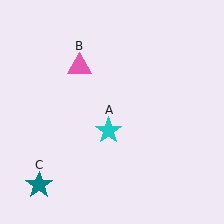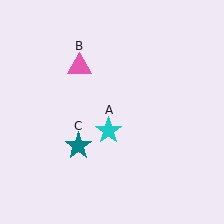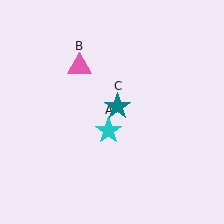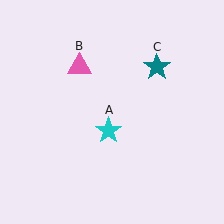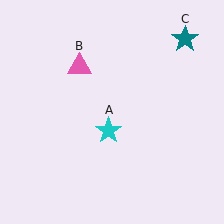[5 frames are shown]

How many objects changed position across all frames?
1 object changed position: teal star (object C).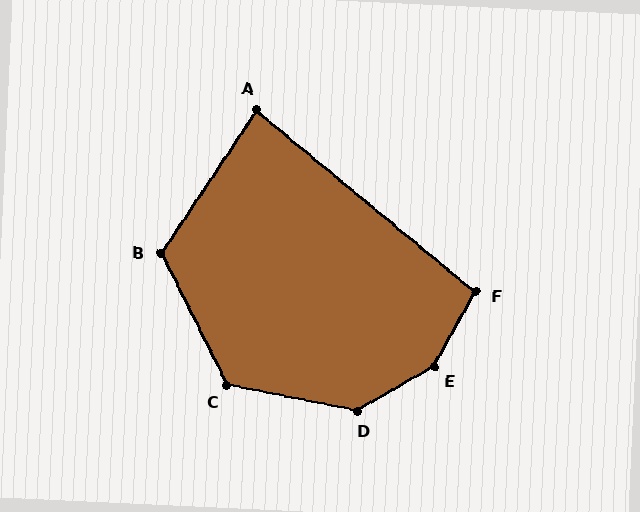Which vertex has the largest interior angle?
E, at approximately 148 degrees.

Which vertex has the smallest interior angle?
A, at approximately 84 degrees.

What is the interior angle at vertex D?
Approximately 139 degrees (obtuse).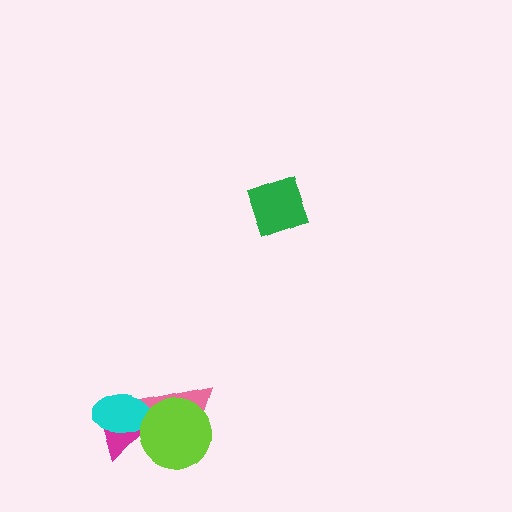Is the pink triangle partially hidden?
Yes, it is partially covered by another shape.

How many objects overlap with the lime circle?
2 objects overlap with the lime circle.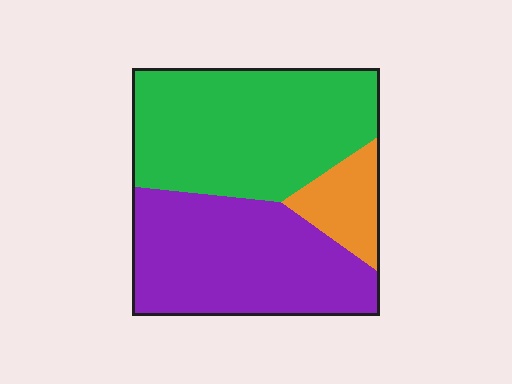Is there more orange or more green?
Green.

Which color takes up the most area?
Green, at roughly 45%.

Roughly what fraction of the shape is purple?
Purple takes up about two fifths (2/5) of the shape.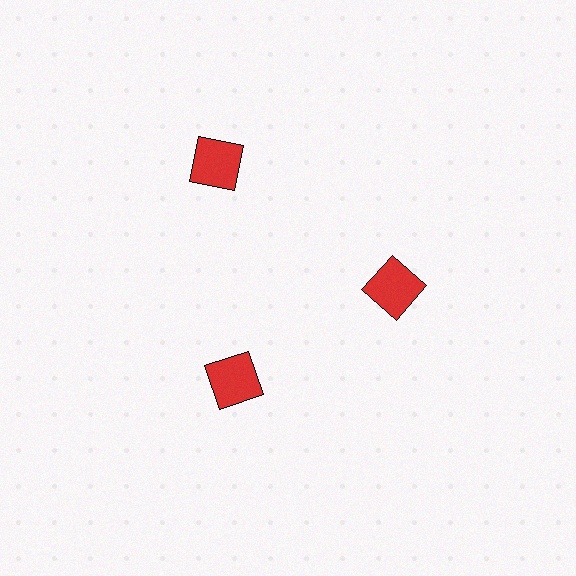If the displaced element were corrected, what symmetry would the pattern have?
It would have 3-fold rotational symmetry — the pattern would map onto itself every 120 degrees.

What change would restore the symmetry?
The symmetry would be restored by moving it inward, back onto the ring so that all 3 squares sit at equal angles and equal distance from the center.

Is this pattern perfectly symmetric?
No. The 3 red squares are arranged in a ring, but one element near the 11 o'clock position is pushed outward from the center, breaking the 3-fold rotational symmetry.